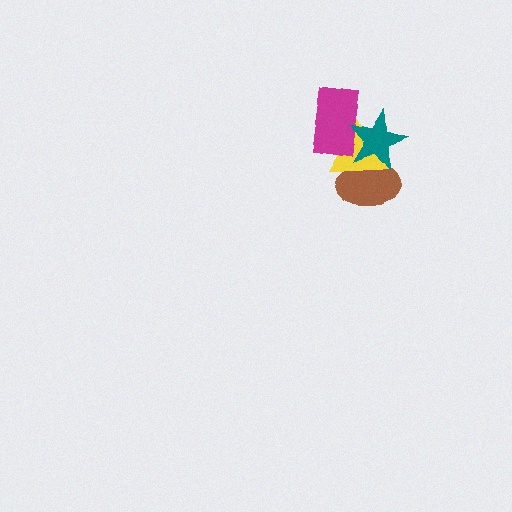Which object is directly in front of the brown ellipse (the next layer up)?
The yellow triangle is directly in front of the brown ellipse.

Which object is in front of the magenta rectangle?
The teal star is in front of the magenta rectangle.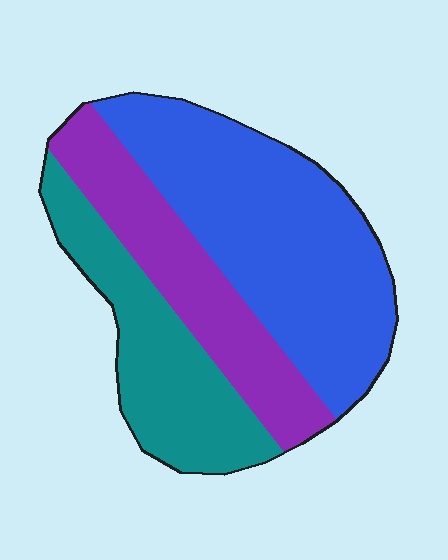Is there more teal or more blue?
Blue.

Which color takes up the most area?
Blue, at roughly 45%.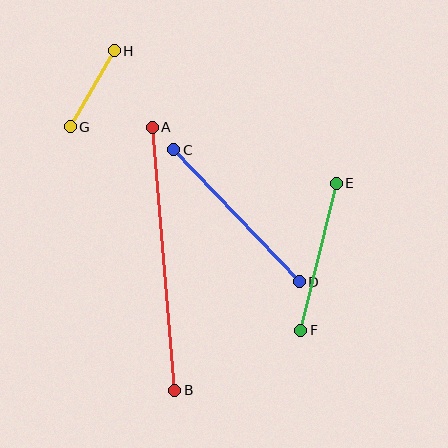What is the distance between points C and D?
The distance is approximately 182 pixels.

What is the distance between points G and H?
The distance is approximately 88 pixels.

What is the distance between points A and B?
The distance is approximately 264 pixels.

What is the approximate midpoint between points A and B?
The midpoint is at approximately (164, 259) pixels.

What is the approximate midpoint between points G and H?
The midpoint is at approximately (92, 89) pixels.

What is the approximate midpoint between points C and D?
The midpoint is at approximately (236, 216) pixels.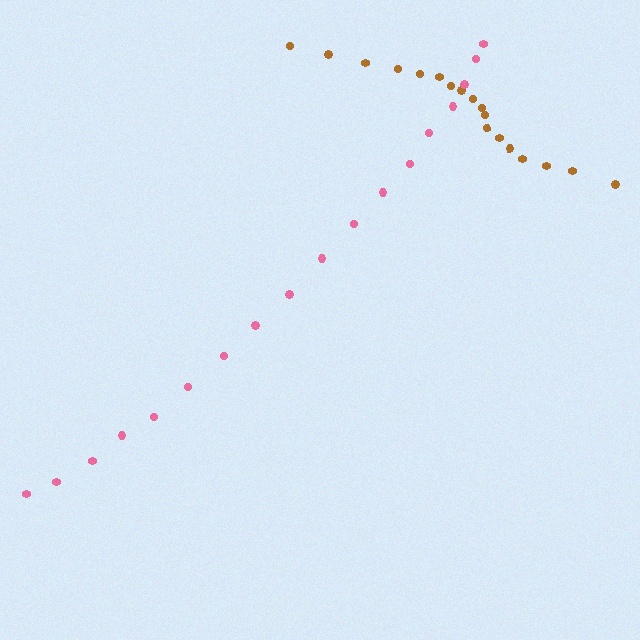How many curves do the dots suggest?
There are 2 distinct paths.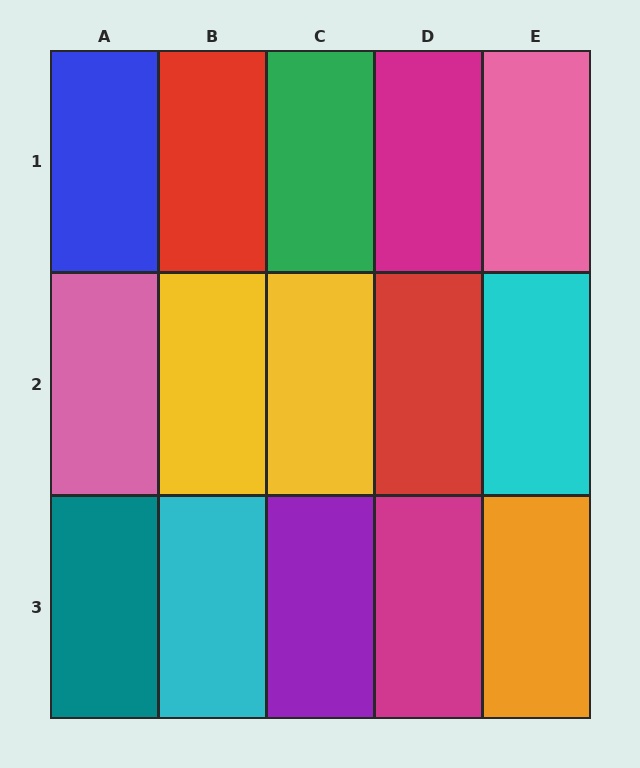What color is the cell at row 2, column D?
Red.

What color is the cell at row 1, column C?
Green.